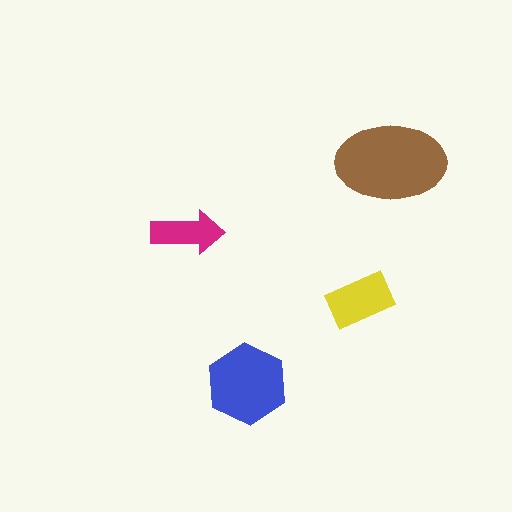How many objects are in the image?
There are 4 objects in the image.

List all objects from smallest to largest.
The magenta arrow, the yellow rectangle, the blue hexagon, the brown ellipse.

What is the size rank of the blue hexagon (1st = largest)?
2nd.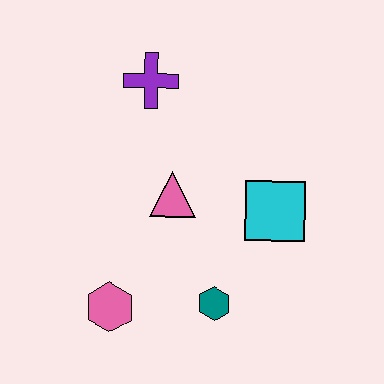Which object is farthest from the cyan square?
The pink hexagon is farthest from the cyan square.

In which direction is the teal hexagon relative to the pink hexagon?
The teal hexagon is to the right of the pink hexagon.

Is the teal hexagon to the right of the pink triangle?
Yes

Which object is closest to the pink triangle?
The cyan square is closest to the pink triangle.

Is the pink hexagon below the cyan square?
Yes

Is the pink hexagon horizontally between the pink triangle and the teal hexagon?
No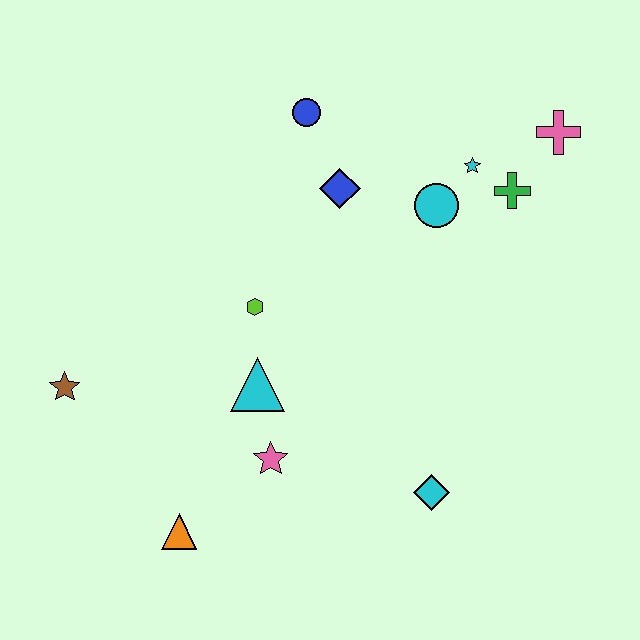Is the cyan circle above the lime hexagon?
Yes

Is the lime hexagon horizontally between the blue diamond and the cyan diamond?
No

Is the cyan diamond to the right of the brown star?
Yes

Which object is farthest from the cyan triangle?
The pink cross is farthest from the cyan triangle.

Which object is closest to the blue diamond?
The blue circle is closest to the blue diamond.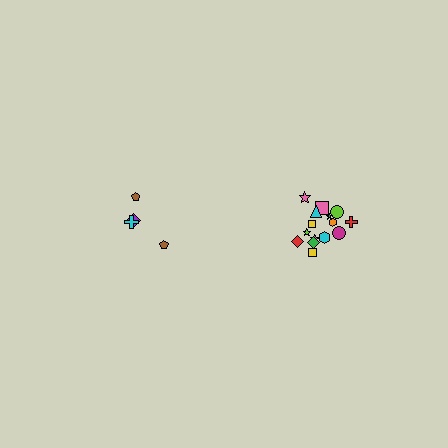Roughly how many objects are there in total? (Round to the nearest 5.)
Roughly 20 objects in total.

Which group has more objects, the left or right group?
The right group.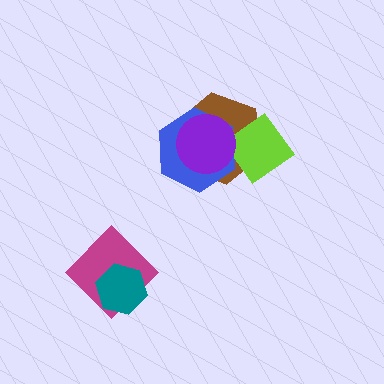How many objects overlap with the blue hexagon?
3 objects overlap with the blue hexagon.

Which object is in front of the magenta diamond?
The teal hexagon is in front of the magenta diamond.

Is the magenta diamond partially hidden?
Yes, it is partially covered by another shape.